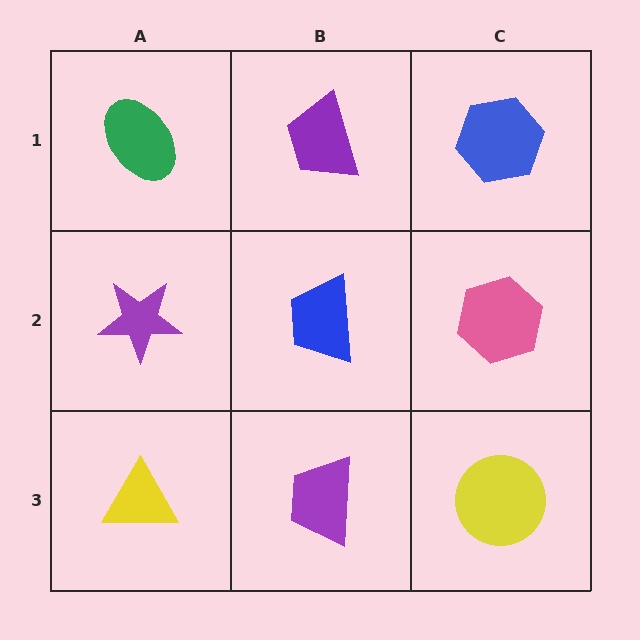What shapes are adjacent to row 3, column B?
A blue trapezoid (row 2, column B), a yellow triangle (row 3, column A), a yellow circle (row 3, column C).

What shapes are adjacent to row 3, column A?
A purple star (row 2, column A), a purple trapezoid (row 3, column B).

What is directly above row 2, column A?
A green ellipse.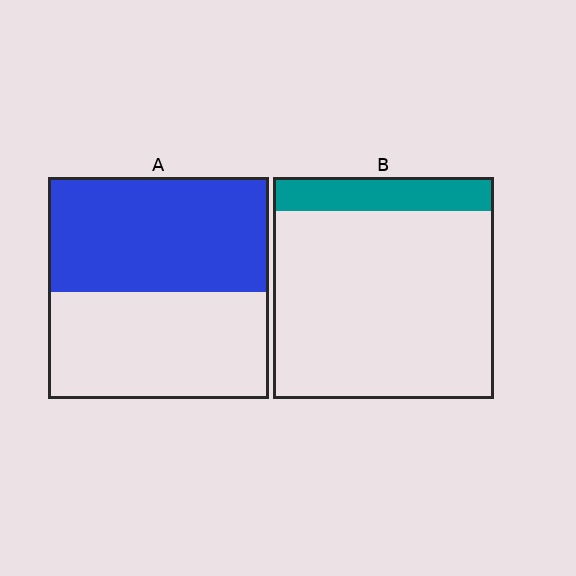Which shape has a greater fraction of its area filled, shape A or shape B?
Shape A.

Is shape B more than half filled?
No.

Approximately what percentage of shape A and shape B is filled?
A is approximately 50% and B is approximately 15%.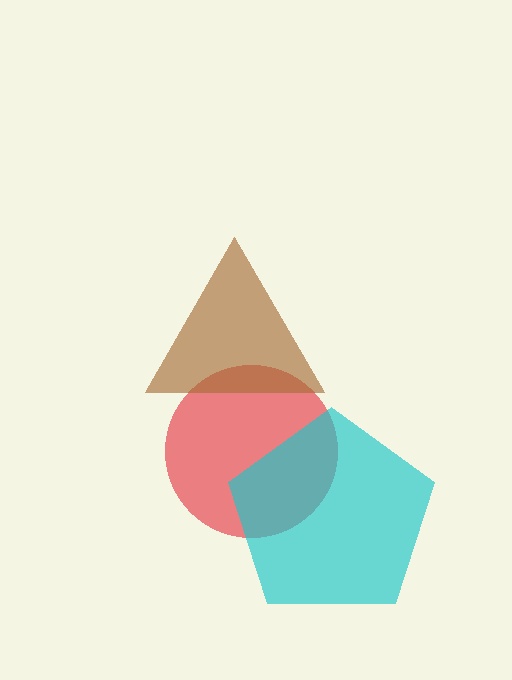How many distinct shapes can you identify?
There are 3 distinct shapes: a red circle, a brown triangle, a cyan pentagon.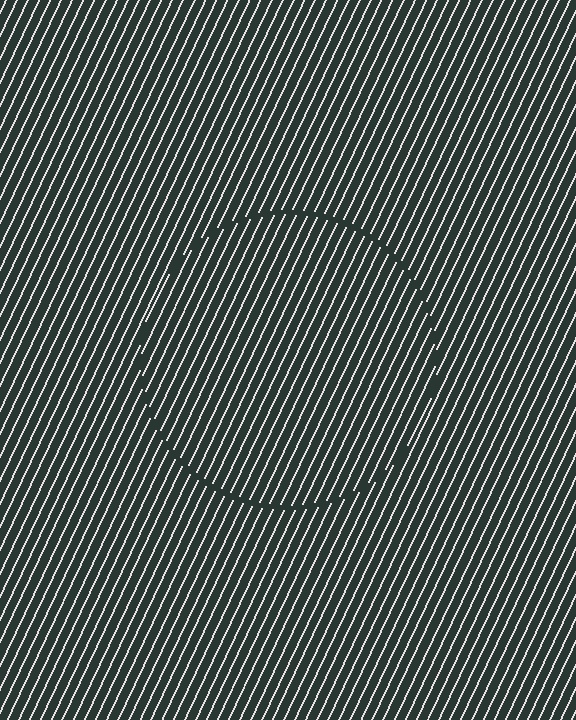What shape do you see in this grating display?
An illusory circle. The interior of the shape contains the same grating, shifted by half a period — the contour is defined by the phase discontinuity where line-ends from the inner and outer gratings abut.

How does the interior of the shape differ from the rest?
The interior of the shape contains the same grating, shifted by half a period — the contour is defined by the phase discontinuity where line-ends from the inner and outer gratings abut.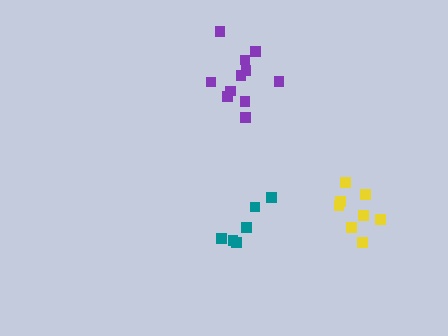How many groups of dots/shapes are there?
There are 3 groups.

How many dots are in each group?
Group 1: 11 dots, Group 2: 6 dots, Group 3: 8 dots (25 total).